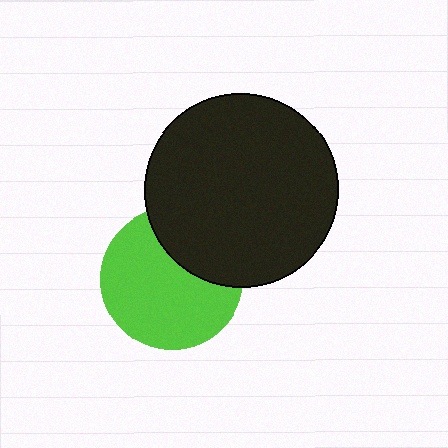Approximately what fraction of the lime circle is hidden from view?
Roughly 30% of the lime circle is hidden behind the black circle.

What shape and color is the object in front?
The object in front is a black circle.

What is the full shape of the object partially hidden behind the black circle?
The partially hidden object is a lime circle.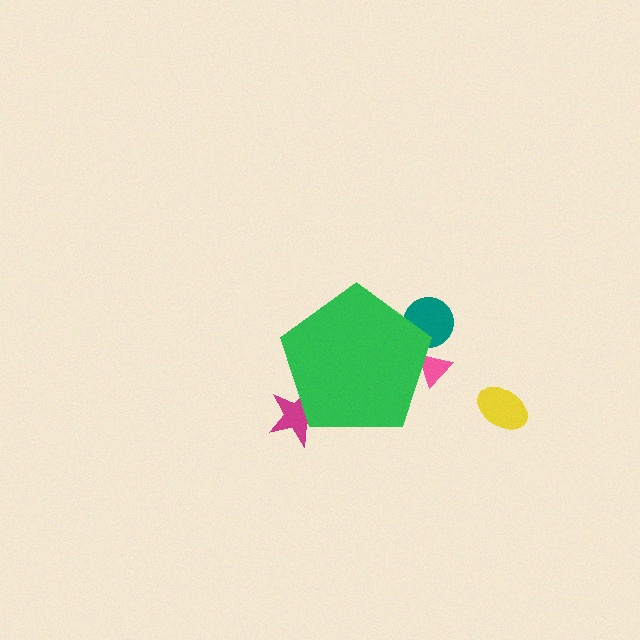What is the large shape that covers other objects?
A green pentagon.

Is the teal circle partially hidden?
Yes, the teal circle is partially hidden behind the green pentagon.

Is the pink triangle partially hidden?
Yes, the pink triangle is partially hidden behind the green pentagon.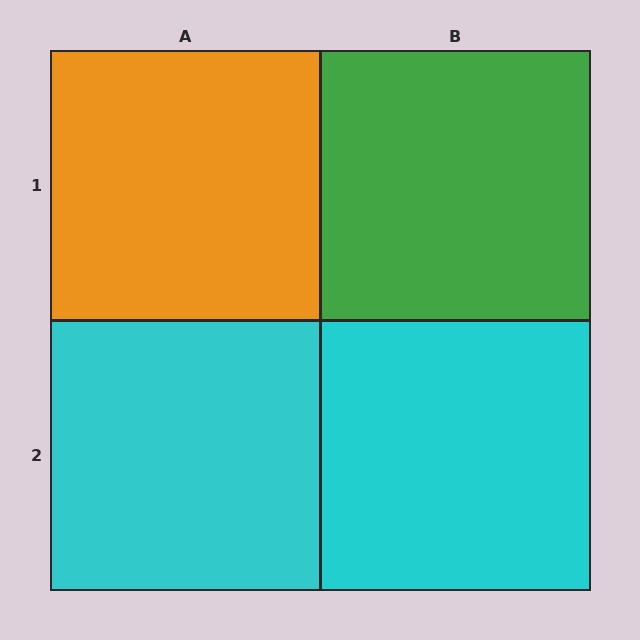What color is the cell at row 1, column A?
Orange.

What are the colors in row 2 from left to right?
Cyan, cyan.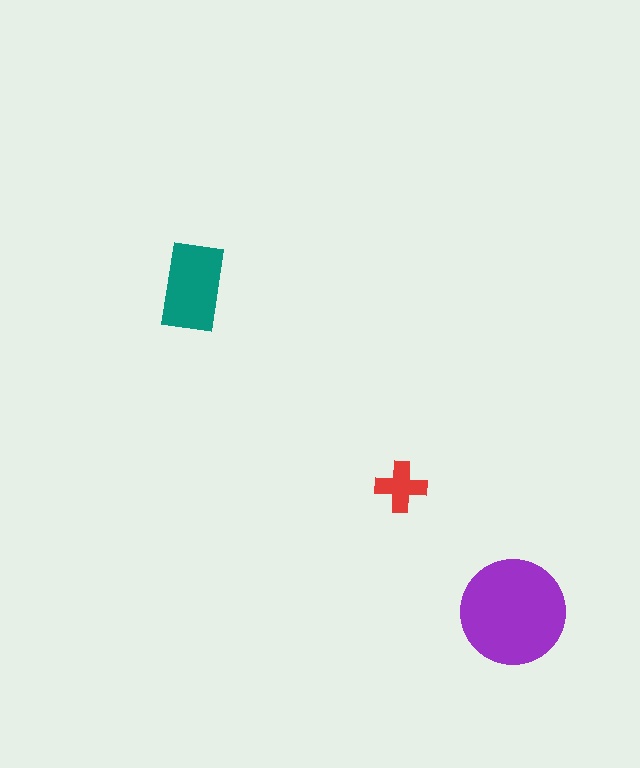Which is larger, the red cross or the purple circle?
The purple circle.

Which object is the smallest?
The red cross.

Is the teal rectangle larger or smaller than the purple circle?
Smaller.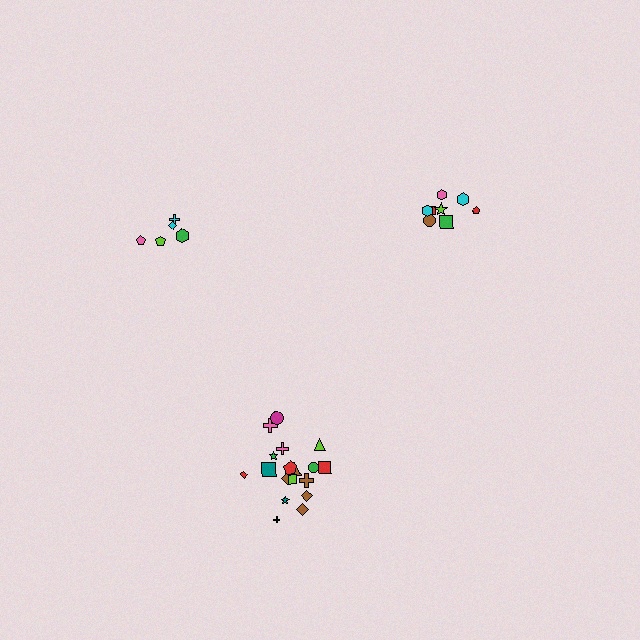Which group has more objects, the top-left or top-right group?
The top-right group.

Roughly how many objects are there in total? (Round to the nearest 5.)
Roughly 30 objects in total.